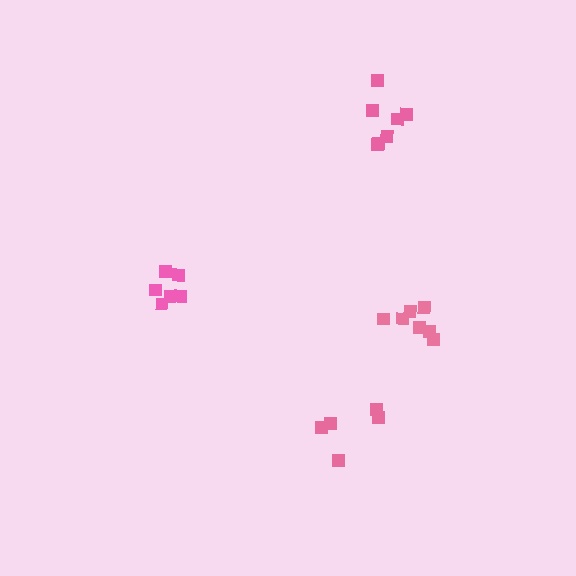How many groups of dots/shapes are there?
There are 4 groups.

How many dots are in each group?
Group 1: 7 dots, Group 2: 6 dots, Group 3: 7 dots, Group 4: 5 dots (25 total).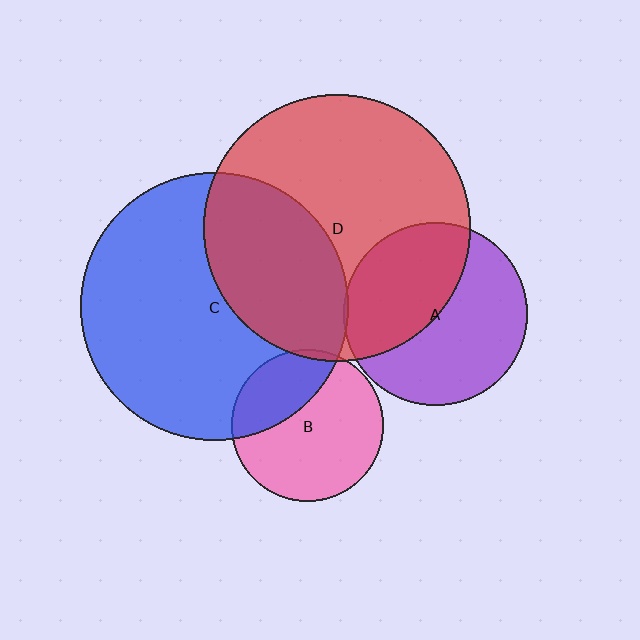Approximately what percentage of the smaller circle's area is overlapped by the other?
Approximately 5%.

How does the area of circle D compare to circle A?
Approximately 2.1 times.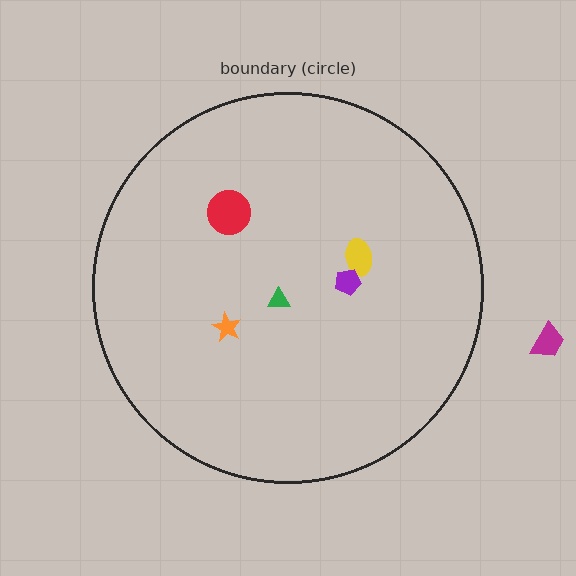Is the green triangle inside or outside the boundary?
Inside.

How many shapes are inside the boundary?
5 inside, 1 outside.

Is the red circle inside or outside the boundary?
Inside.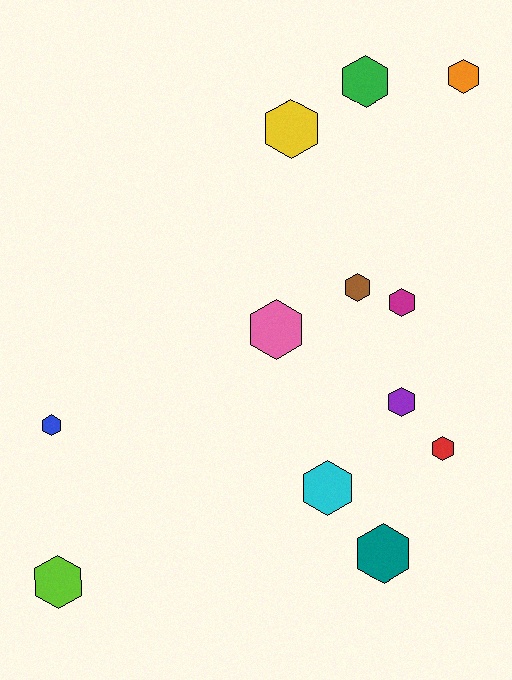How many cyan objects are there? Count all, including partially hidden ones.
There is 1 cyan object.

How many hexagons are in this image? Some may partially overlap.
There are 12 hexagons.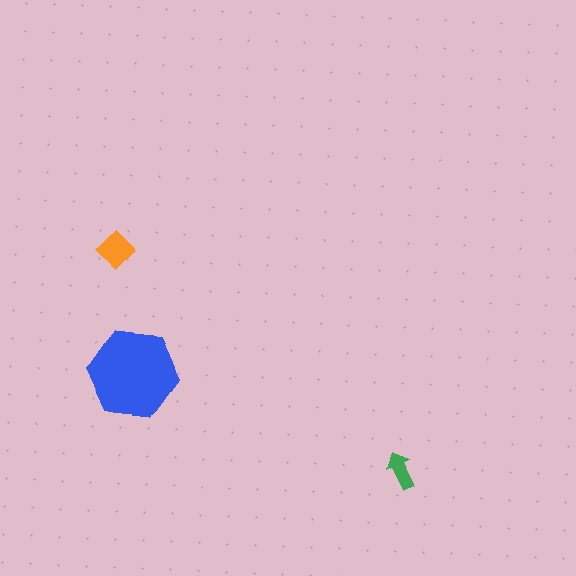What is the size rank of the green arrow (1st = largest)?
3rd.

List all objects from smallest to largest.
The green arrow, the orange diamond, the blue hexagon.